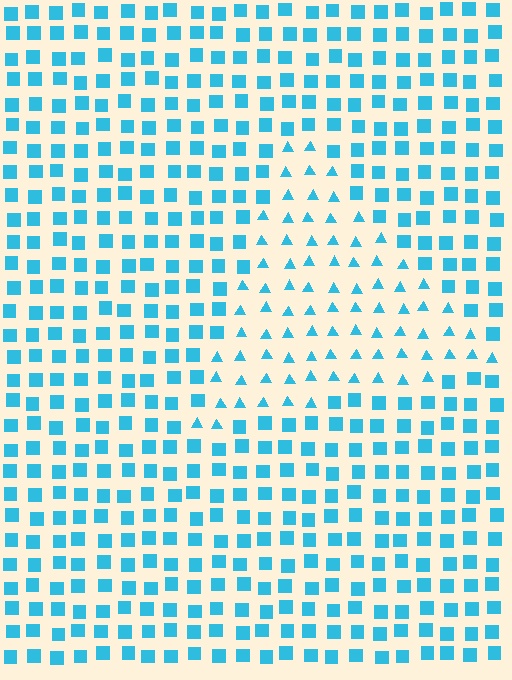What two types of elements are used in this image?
The image uses triangles inside the triangle region and squares outside it.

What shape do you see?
I see a triangle.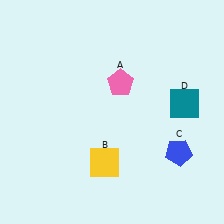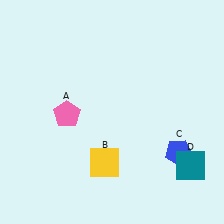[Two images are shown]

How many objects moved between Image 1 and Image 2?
2 objects moved between the two images.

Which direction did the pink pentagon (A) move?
The pink pentagon (A) moved left.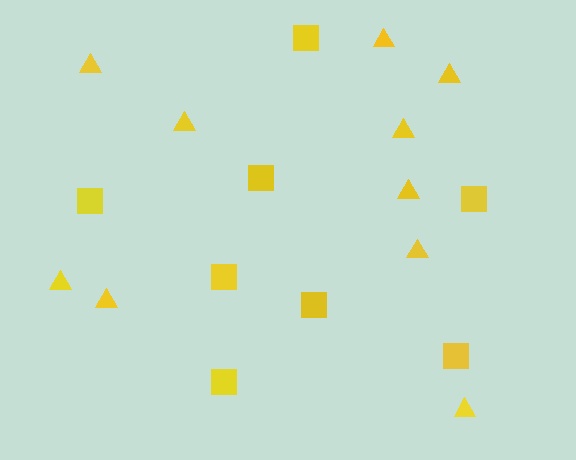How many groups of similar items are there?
There are 2 groups: one group of squares (8) and one group of triangles (10).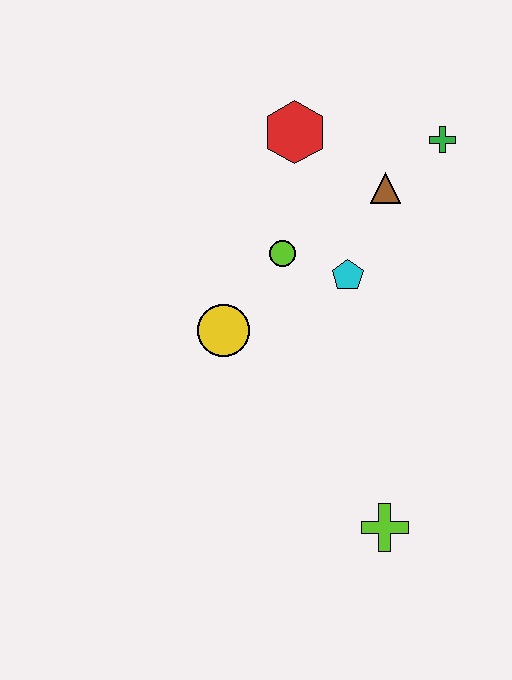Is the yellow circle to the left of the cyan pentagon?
Yes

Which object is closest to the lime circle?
The cyan pentagon is closest to the lime circle.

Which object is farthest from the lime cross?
The red hexagon is farthest from the lime cross.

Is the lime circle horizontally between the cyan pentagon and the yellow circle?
Yes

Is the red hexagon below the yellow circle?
No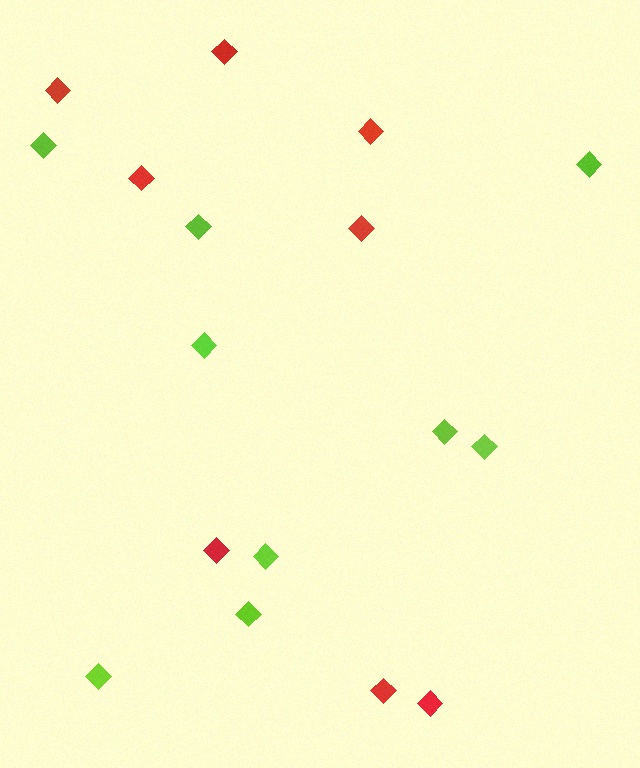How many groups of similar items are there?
There are 2 groups: one group of red diamonds (8) and one group of lime diamonds (9).